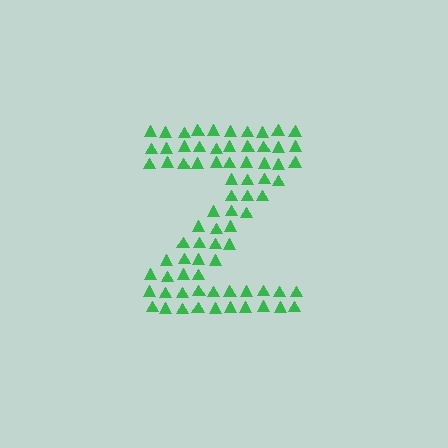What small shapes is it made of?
It is made of small triangles.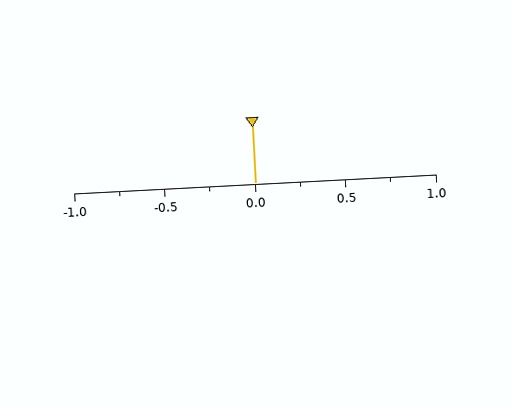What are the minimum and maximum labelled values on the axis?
The axis runs from -1.0 to 1.0.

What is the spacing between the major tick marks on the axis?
The major ticks are spaced 0.5 apart.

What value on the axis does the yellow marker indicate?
The marker indicates approximately 0.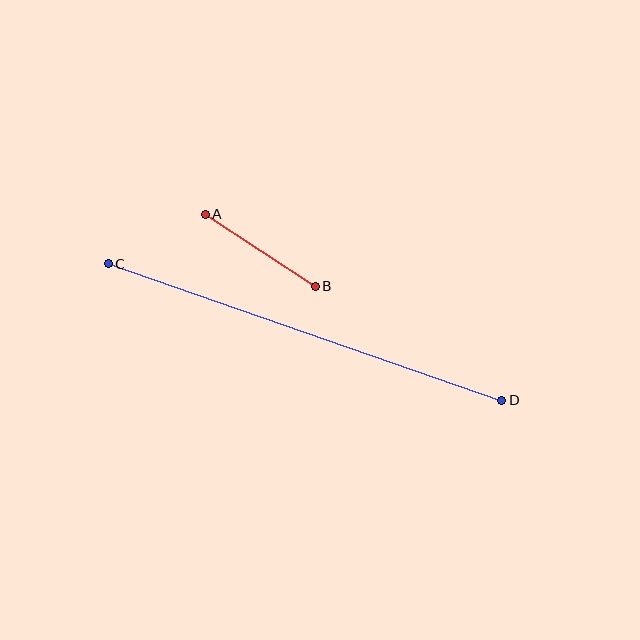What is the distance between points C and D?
The distance is approximately 416 pixels.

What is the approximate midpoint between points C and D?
The midpoint is at approximately (305, 332) pixels.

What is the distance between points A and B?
The distance is approximately 132 pixels.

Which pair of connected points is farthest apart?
Points C and D are farthest apart.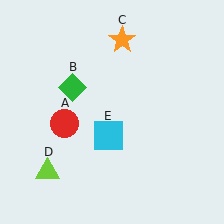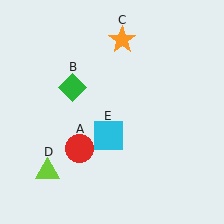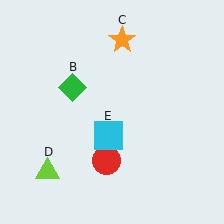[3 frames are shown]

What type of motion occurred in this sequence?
The red circle (object A) rotated counterclockwise around the center of the scene.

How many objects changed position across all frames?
1 object changed position: red circle (object A).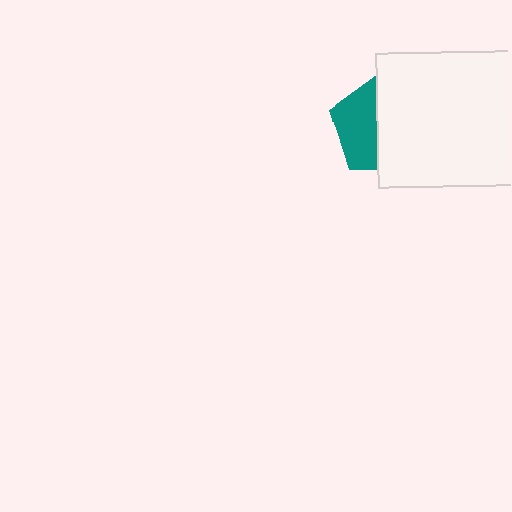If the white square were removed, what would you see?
You would see the complete teal pentagon.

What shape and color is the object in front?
The object in front is a white square.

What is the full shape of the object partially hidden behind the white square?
The partially hidden object is a teal pentagon.